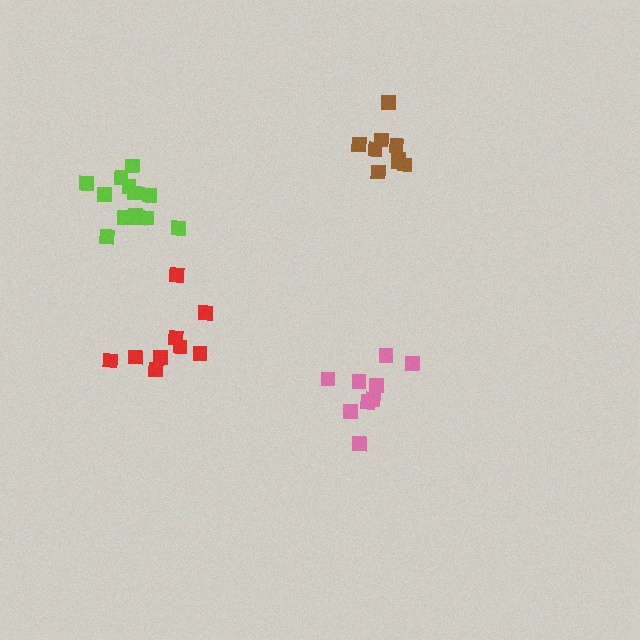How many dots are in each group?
Group 1: 9 dots, Group 2: 13 dots, Group 3: 9 dots, Group 4: 9 dots (40 total).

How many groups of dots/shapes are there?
There are 4 groups.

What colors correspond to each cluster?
The clusters are colored: brown, lime, red, pink.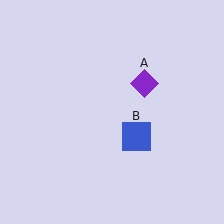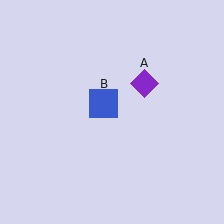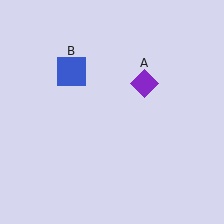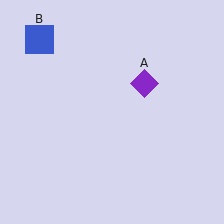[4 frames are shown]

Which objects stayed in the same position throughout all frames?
Purple diamond (object A) remained stationary.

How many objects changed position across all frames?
1 object changed position: blue square (object B).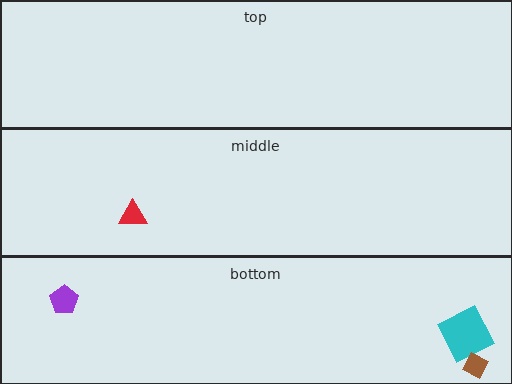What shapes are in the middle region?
The red triangle.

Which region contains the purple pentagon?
The bottom region.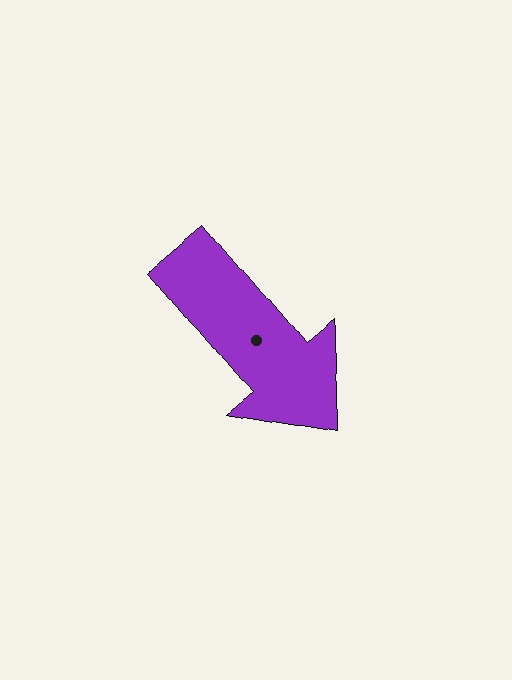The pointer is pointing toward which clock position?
Roughly 5 o'clock.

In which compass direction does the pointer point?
Southeast.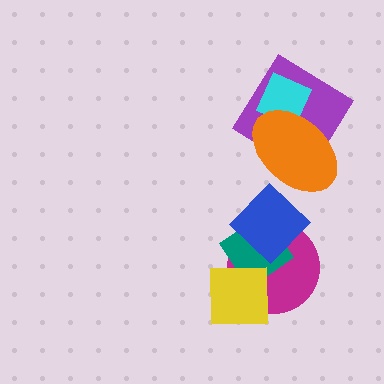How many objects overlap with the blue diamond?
3 objects overlap with the blue diamond.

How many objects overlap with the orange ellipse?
3 objects overlap with the orange ellipse.